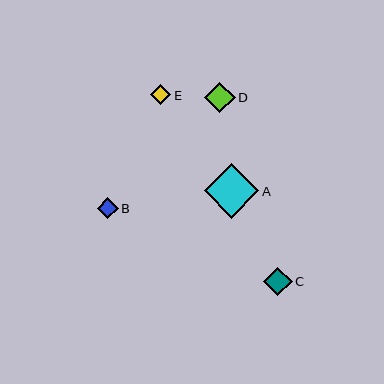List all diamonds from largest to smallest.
From largest to smallest: A, D, C, B, E.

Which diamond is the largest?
Diamond A is the largest with a size of approximately 55 pixels.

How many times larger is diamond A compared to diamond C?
Diamond A is approximately 1.9 times the size of diamond C.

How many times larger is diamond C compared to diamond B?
Diamond C is approximately 1.3 times the size of diamond B.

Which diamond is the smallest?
Diamond E is the smallest with a size of approximately 20 pixels.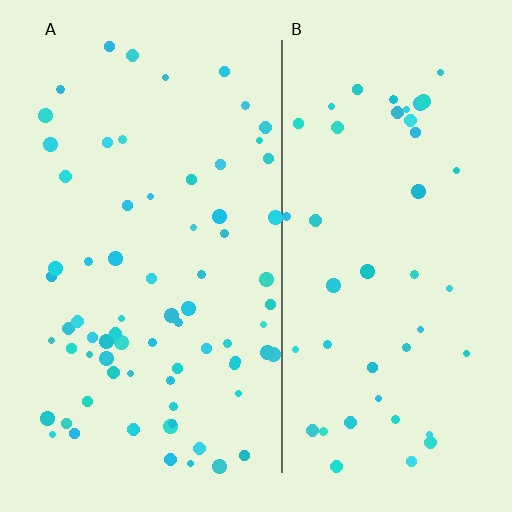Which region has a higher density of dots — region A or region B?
A (the left).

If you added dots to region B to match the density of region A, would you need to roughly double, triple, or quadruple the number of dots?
Approximately double.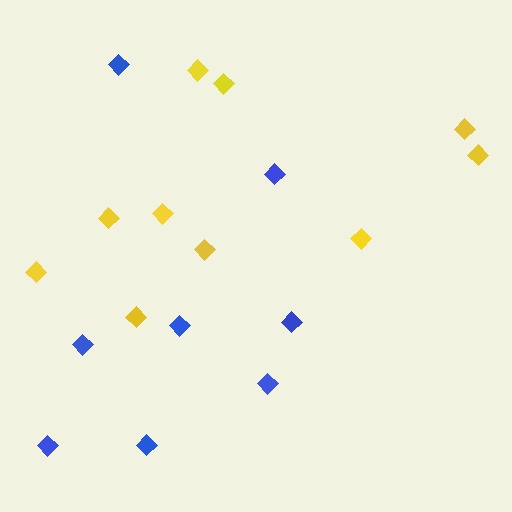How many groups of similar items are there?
There are 2 groups: one group of blue diamonds (8) and one group of yellow diamonds (10).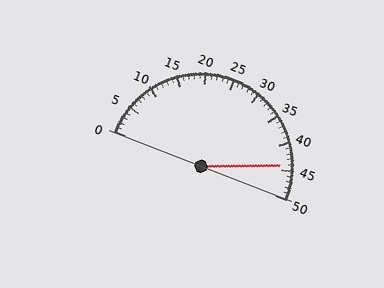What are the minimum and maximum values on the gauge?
The gauge ranges from 0 to 50.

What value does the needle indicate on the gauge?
The needle indicates approximately 44.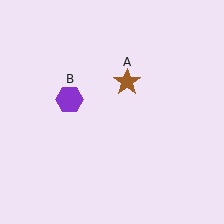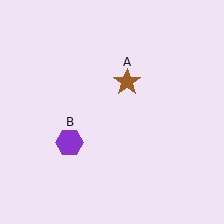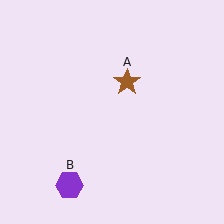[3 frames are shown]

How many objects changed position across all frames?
1 object changed position: purple hexagon (object B).